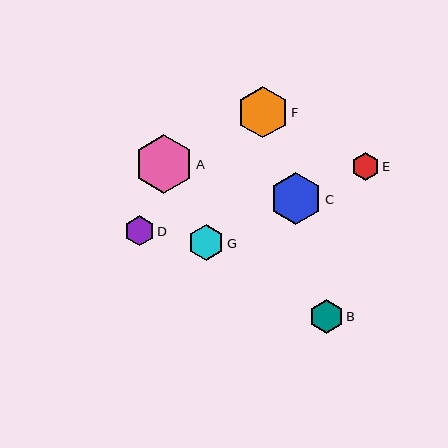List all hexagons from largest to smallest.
From largest to smallest: A, C, F, G, B, D, E.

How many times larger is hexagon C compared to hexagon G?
Hexagon C is approximately 1.4 times the size of hexagon G.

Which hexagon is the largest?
Hexagon A is the largest with a size of approximately 58 pixels.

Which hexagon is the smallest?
Hexagon E is the smallest with a size of approximately 28 pixels.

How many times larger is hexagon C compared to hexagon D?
Hexagon C is approximately 1.8 times the size of hexagon D.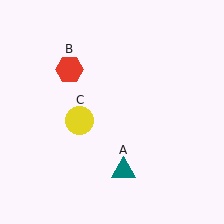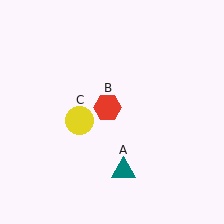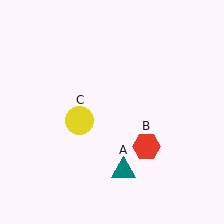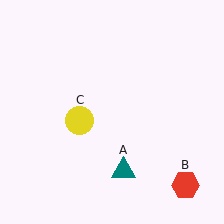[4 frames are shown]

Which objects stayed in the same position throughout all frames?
Teal triangle (object A) and yellow circle (object C) remained stationary.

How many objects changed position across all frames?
1 object changed position: red hexagon (object B).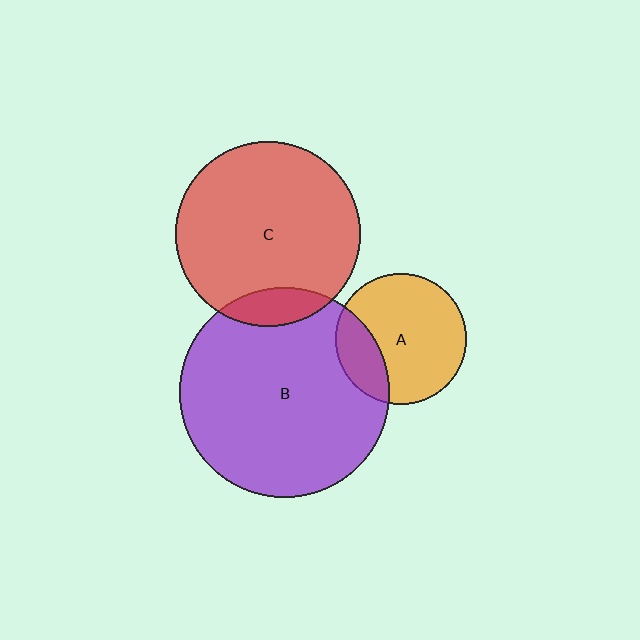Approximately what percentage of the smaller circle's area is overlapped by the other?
Approximately 25%.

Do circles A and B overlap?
Yes.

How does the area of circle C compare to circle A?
Approximately 2.0 times.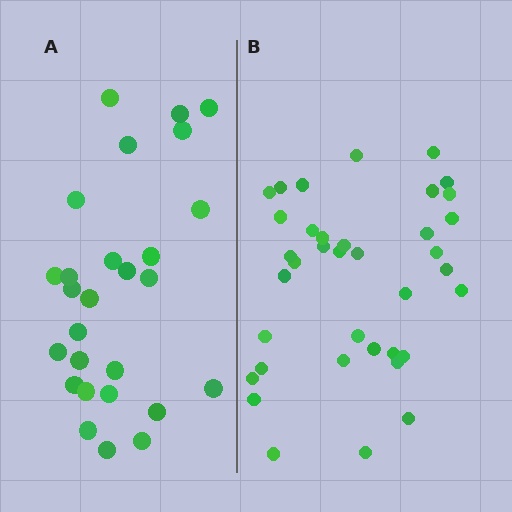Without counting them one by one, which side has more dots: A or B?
Region B (the right region) has more dots.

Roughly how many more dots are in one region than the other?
Region B has roughly 10 or so more dots than region A.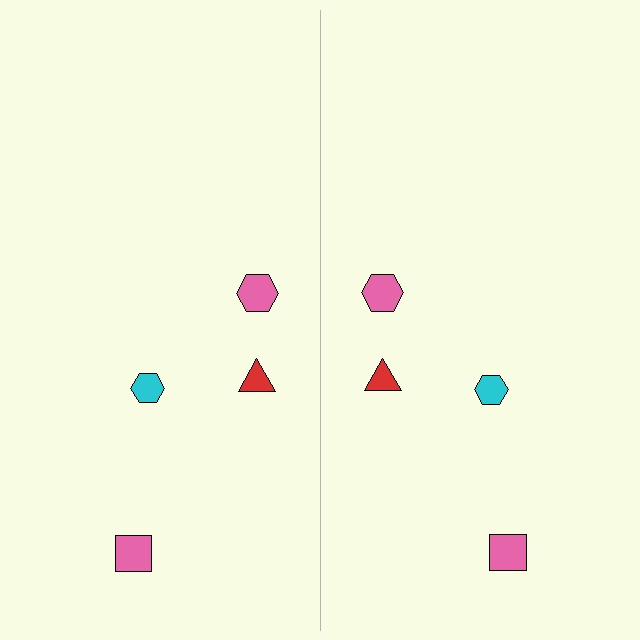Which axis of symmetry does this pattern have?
The pattern has a vertical axis of symmetry running through the center of the image.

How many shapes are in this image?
There are 8 shapes in this image.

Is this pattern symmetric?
Yes, this pattern has bilateral (reflection) symmetry.